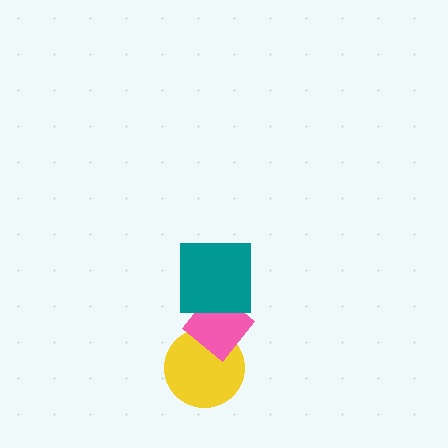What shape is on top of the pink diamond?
The teal square is on top of the pink diamond.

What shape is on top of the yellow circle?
The pink diamond is on top of the yellow circle.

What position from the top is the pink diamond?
The pink diamond is 2nd from the top.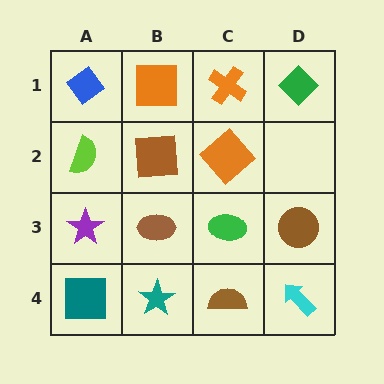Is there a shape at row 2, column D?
No, that cell is empty.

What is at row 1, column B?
An orange square.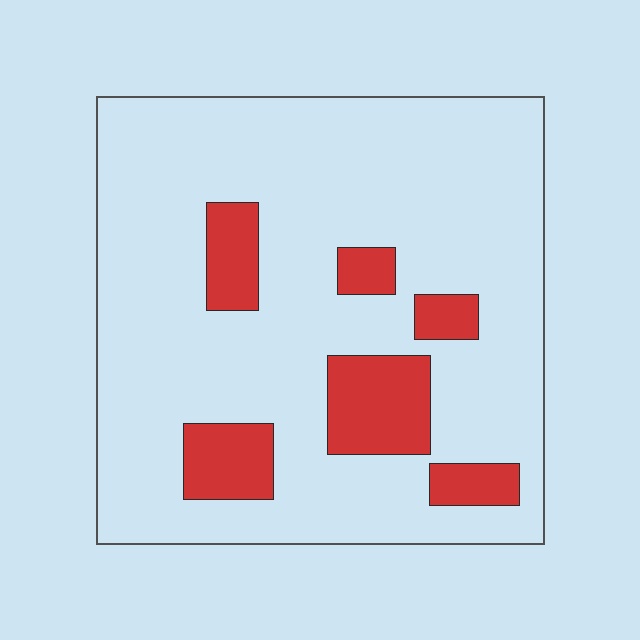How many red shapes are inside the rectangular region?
6.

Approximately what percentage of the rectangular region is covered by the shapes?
Approximately 15%.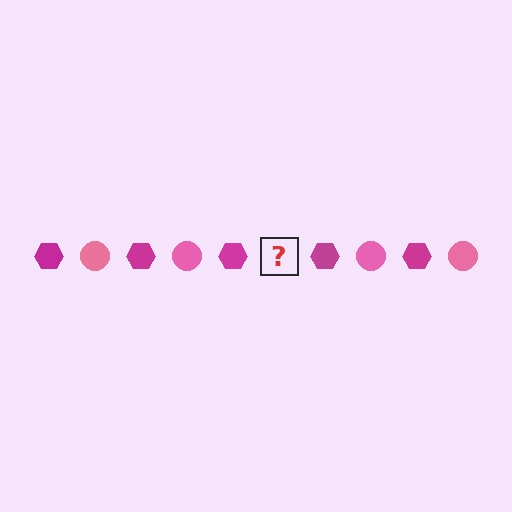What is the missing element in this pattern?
The missing element is a pink circle.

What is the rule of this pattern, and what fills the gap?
The rule is that the pattern alternates between magenta hexagon and pink circle. The gap should be filled with a pink circle.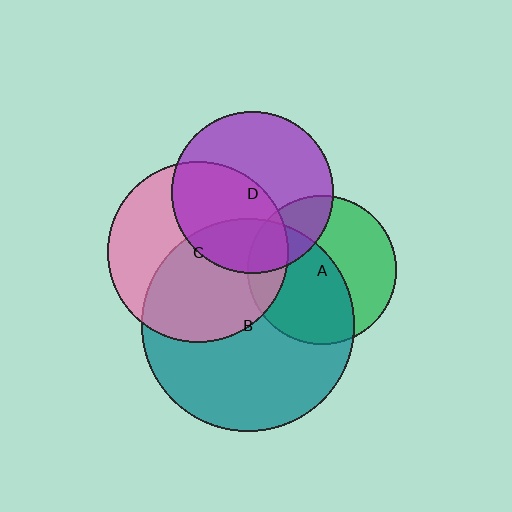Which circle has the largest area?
Circle B (teal).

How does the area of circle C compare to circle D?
Approximately 1.2 times.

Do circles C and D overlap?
Yes.